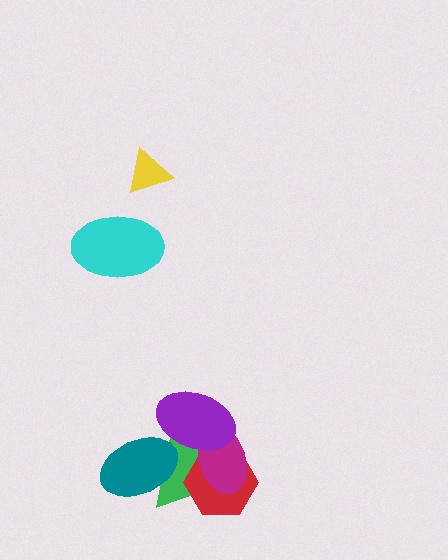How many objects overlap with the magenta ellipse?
3 objects overlap with the magenta ellipse.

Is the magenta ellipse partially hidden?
Yes, it is partially covered by another shape.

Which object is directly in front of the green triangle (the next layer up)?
The red hexagon is directly in front of the green triangle.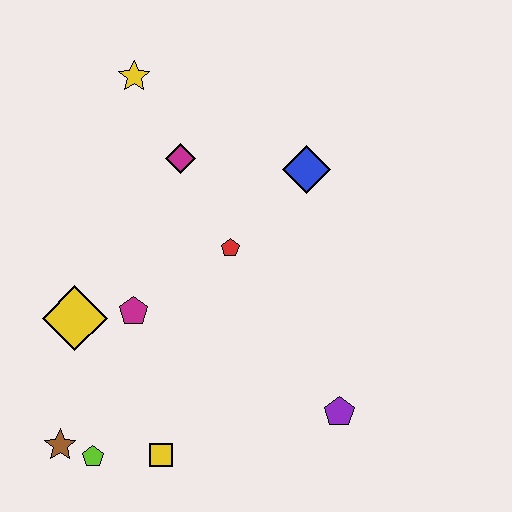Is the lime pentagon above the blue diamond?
No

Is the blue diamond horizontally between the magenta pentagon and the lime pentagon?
No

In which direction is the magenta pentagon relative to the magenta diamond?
The magenta pentagon is below the magenta diamond.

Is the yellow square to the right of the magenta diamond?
No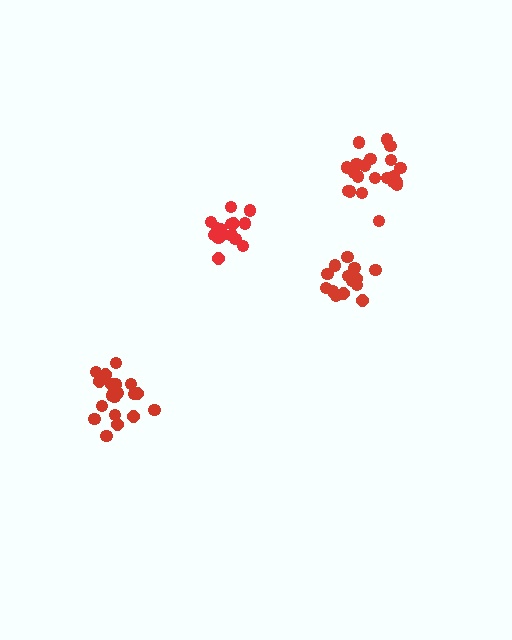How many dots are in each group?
Group 1: 19 dots, Group 2: 15 dots, Group 3: 21 dots, Group 4: 18 dots (73 total).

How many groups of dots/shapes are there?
There are 4 groups.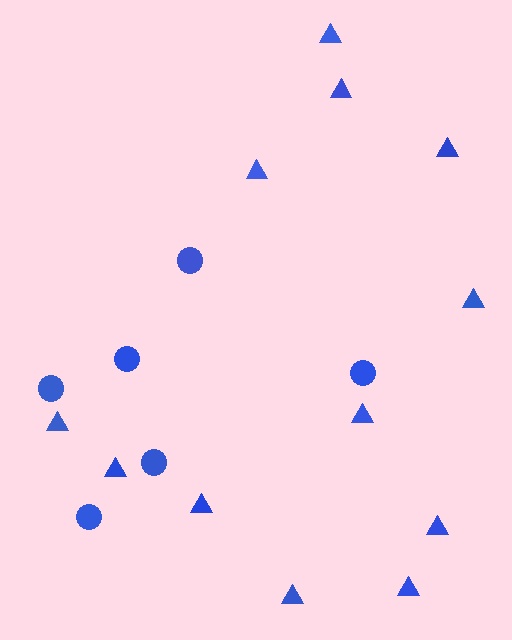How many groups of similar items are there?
There are 2 groups: one group of triangles (12) and one group of circles (6).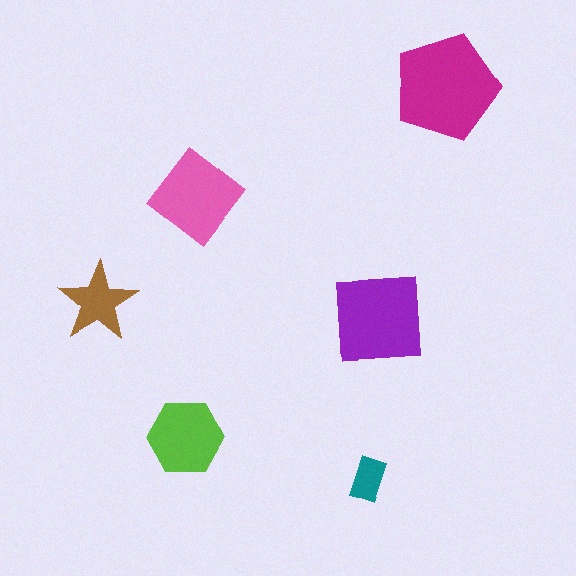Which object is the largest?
The magenta pentagon.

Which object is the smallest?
The teal rectangle.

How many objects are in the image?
There are 6 objects in the image.